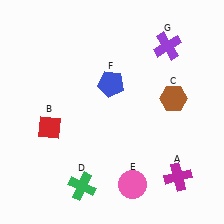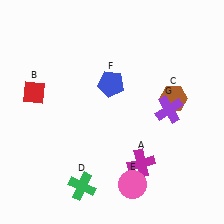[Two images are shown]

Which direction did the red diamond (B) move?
The red diamond (B) moved up.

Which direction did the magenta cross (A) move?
The magenta cross (A) moved left.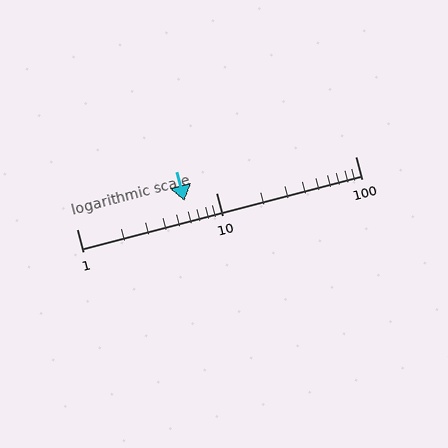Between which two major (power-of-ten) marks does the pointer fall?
The pointer is between 1 and 10.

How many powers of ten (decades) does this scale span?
The scale spans 2 decades, from 1 to 100.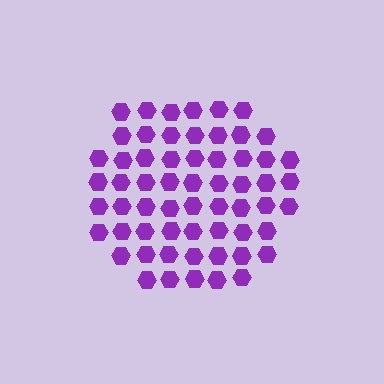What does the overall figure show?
The overall figure shows a hexagon.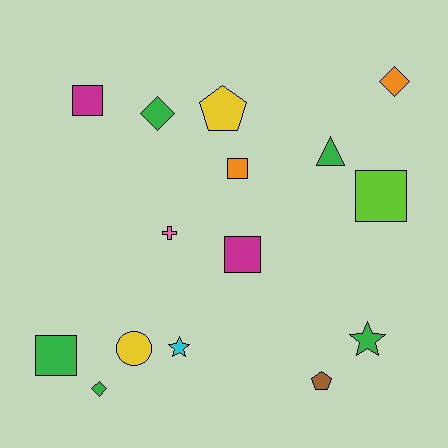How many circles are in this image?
There is 1 circle.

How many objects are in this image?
There are 15 objects.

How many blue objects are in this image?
There are no blue objects.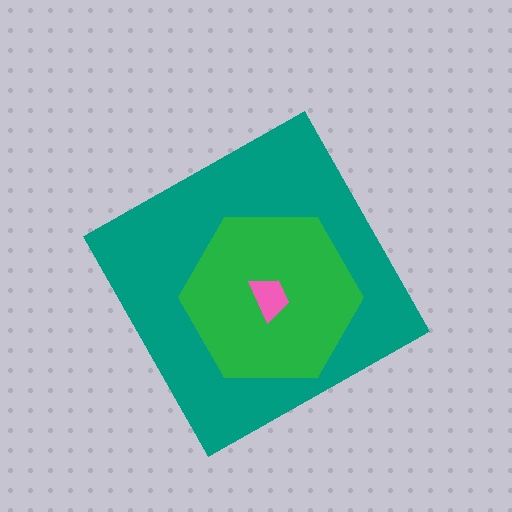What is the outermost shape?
The teal diamond.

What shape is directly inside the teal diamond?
The green hexagon.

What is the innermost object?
The pink trapezoid.